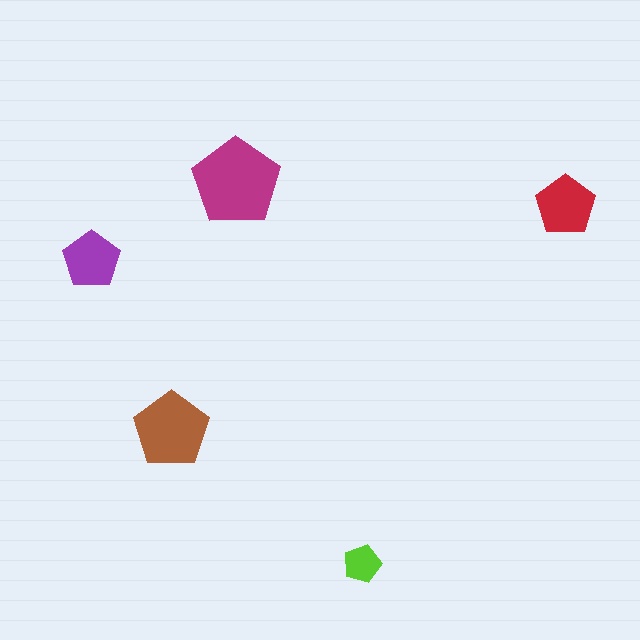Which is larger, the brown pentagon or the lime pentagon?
The brown one.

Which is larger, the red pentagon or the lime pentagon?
The red one.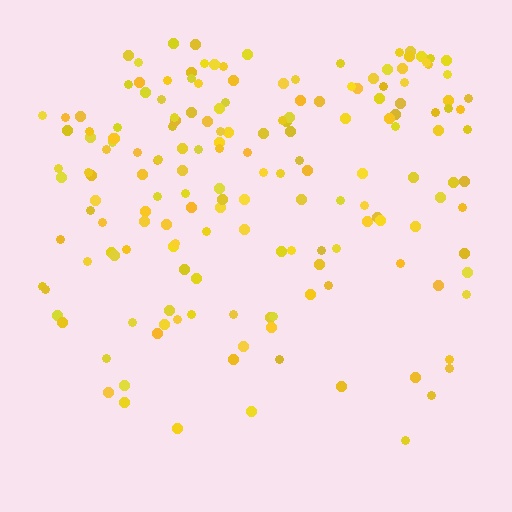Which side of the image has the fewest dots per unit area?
The bottom.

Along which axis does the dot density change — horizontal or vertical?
Vertical.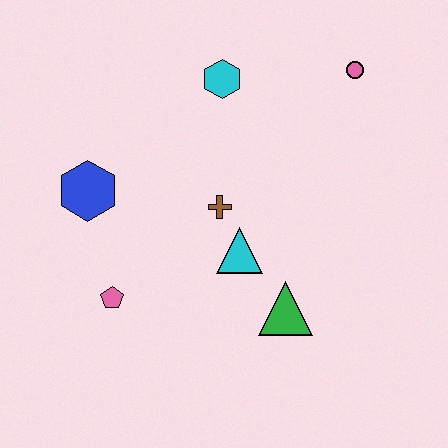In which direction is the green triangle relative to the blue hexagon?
The green triangle is to the right of the blue hexagon.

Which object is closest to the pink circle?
The cyan hexagon is closest to the pink circle.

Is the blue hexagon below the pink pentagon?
No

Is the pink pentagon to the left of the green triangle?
Yes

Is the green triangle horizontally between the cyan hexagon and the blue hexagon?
No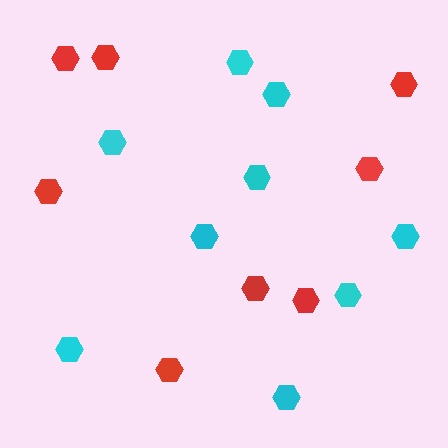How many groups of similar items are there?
There are 2 groups: one group of red hexagons (8) and one group of cyan hexagons (9).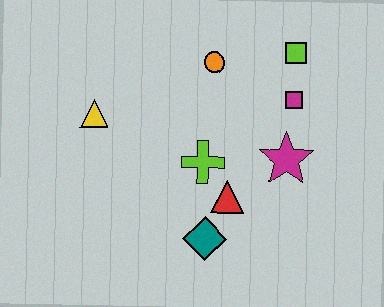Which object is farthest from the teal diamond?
The lime square is farthest from the teal diamond.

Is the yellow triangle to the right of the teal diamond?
No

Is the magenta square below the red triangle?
No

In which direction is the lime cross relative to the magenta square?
The lime cross is to the left of the magenta square.